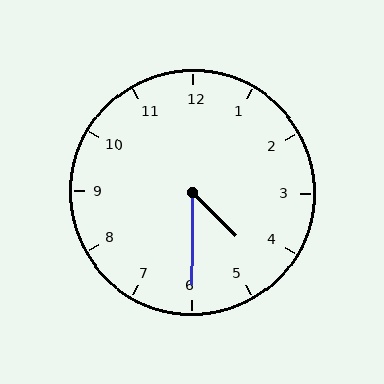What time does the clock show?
4:30.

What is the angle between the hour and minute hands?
Approximately 45 degrees.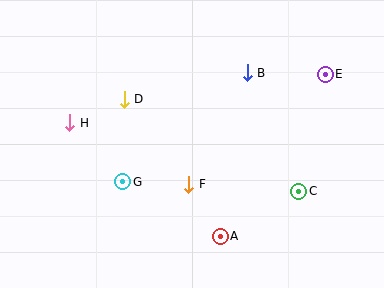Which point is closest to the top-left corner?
Point H is closest to the top-left corner.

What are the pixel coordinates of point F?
Point F is at (189, 184).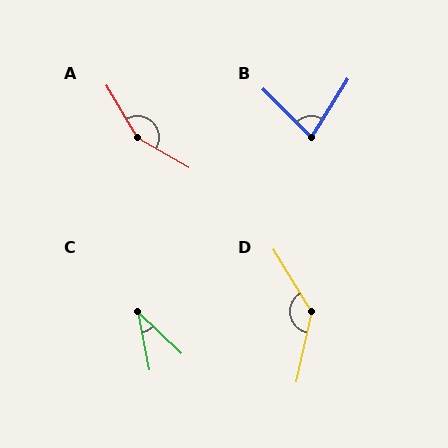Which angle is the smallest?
C, at approximately 34 degrees.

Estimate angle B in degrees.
Approximately 77 degrees.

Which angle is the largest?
A, at approximately 150 degrees.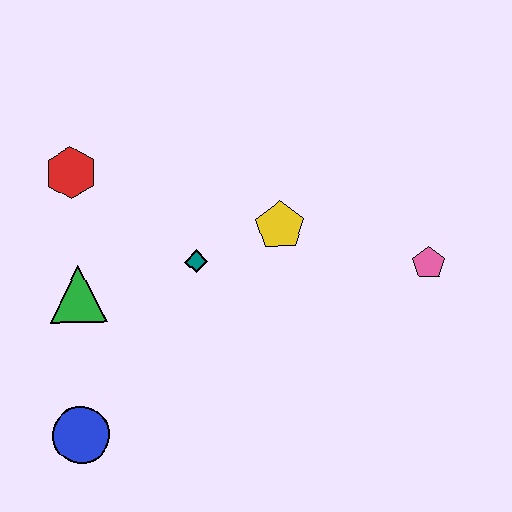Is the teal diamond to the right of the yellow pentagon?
No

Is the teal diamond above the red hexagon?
No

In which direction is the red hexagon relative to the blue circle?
The red hexagon is above the blue circle.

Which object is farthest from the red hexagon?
The pink pentagon is farthest from the red hexagon.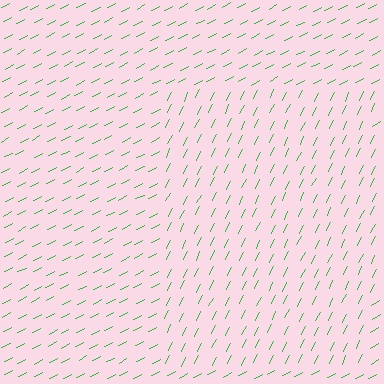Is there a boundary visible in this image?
Yes, there is a texture boundary formed by a change in line orientation.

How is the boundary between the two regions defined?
The boundary is defined purely by a change in line orientation (approximately 36 degrees difference). All lines are the same color and thickness.